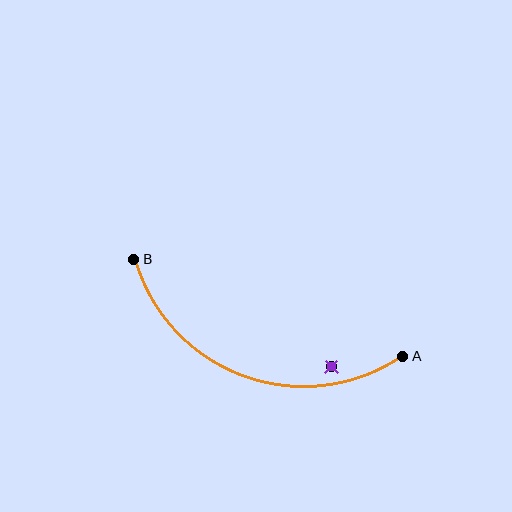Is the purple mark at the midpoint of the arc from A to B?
No — the purple mark does not lie on the arc at all. It sits slightly inside the curve.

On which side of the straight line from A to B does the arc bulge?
The arc bulges below the straight line connecting A and B.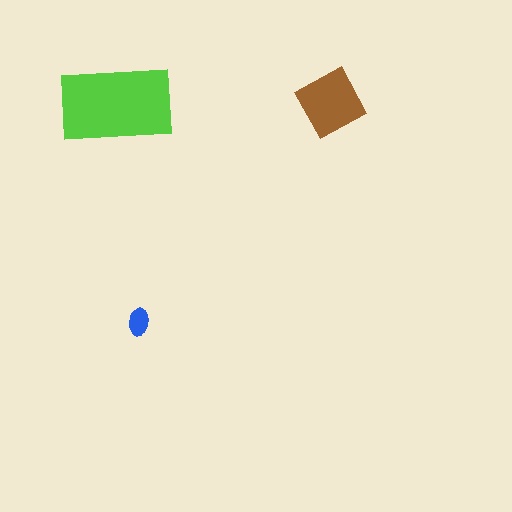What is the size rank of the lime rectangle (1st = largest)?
1st.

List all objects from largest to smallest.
The lime rectangle, the brown diamond, the blue ellipse.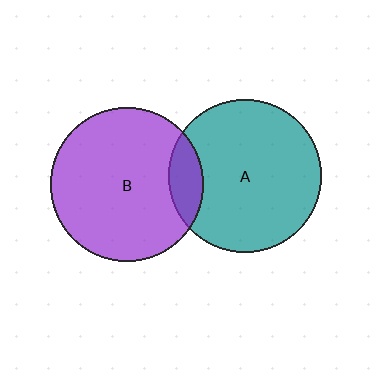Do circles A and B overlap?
Yes.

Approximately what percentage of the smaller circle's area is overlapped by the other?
Approximately 15%.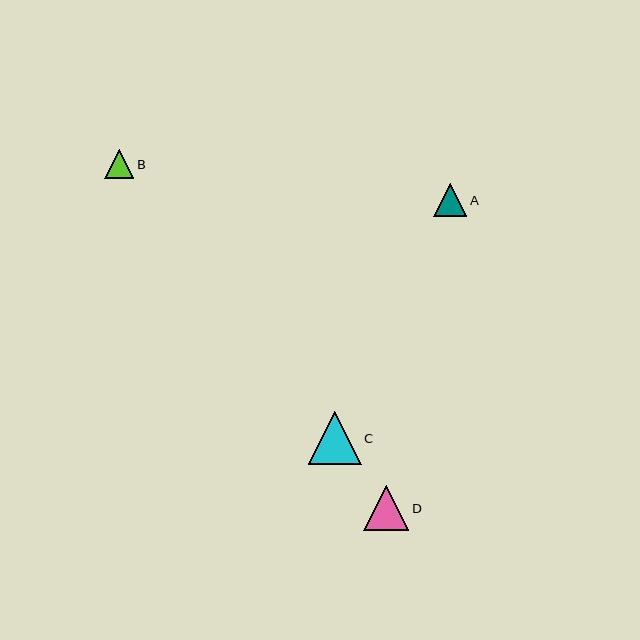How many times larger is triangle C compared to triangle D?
Triangle C is approximately 1.2 times the size of triangle D.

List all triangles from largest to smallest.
From largest to smallest: C, D, A, B.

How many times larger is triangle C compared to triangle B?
Triangle C is approximately 1.8 times the size of triangle B.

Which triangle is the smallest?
Triangle B is the smallest with a size of approximately 29 pixels.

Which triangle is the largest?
Triangle C is the largest with a size of approximately 53 pixels.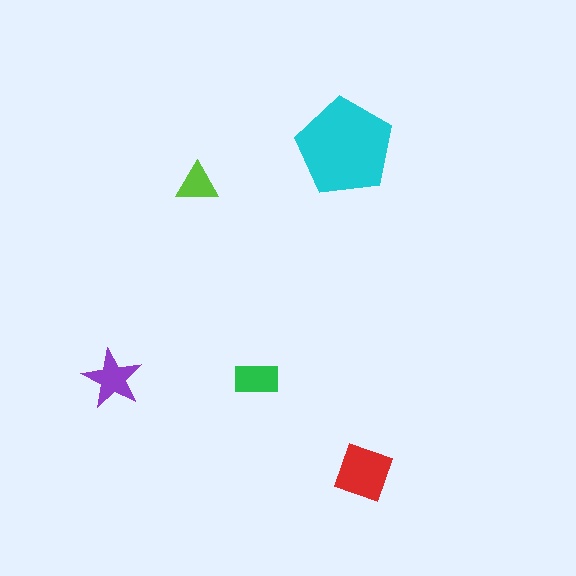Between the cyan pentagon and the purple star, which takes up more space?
The cyan pentagon.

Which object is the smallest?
The lime triangle.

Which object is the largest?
The cyan pentagon.